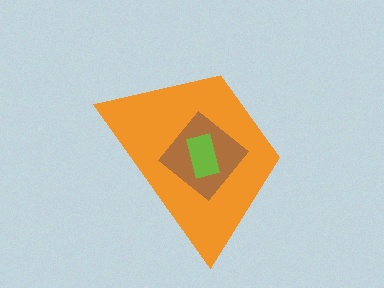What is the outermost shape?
The orange trapezoid.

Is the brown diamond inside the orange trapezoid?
Yes.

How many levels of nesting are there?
3.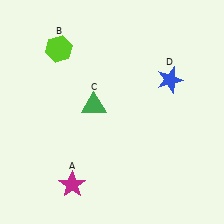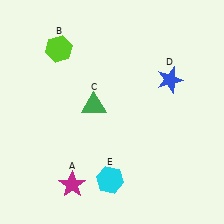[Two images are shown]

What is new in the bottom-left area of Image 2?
A cyan hexagon (E) was added in the bottom-left area of Image 2.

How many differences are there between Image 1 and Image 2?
There is 1 difference between the two images.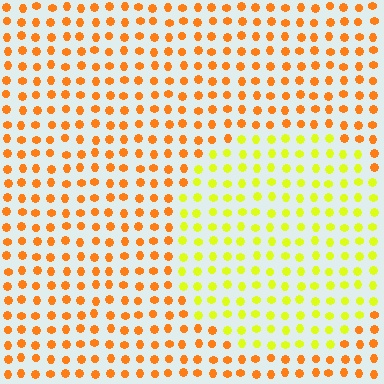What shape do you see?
I see a circle.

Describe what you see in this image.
The image is filled with small orange elements in a uniform arrangement. A circle-shaped region is visible where the elements are tinted to a slightly different hue, forming a subtle color boundary.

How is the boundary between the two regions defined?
The boundary is defined purely by a slight shift in hue (about 42 degrees). Spacing, size, and orientation are identical on both sides.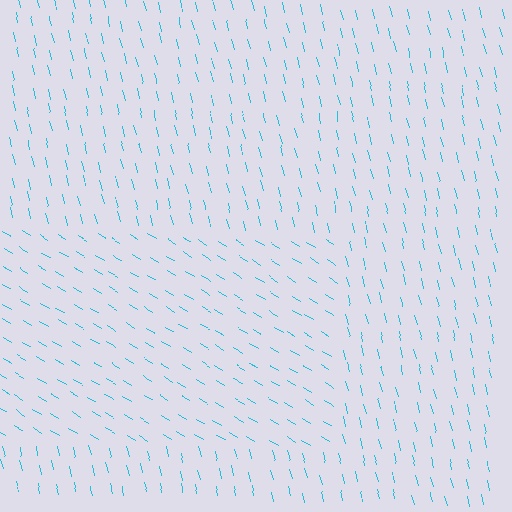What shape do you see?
I see a rectangle.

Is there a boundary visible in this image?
Yes, there is a texture boundary formed by a change in line orientation.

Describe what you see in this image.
The image is filled with small cyan line segments. A rectangle region in the image has lines oriented differently from the surrounding lines, creating a visible texture boundary.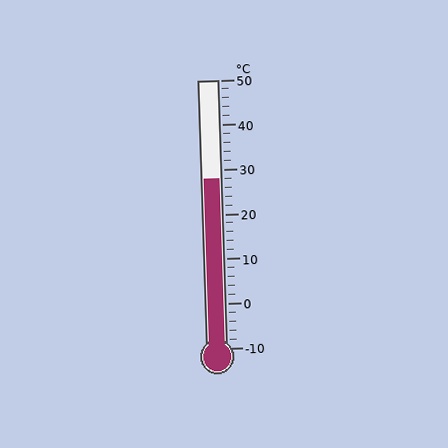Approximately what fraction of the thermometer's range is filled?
The thermometer is filled to approximately 65% of its range.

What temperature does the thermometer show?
The thermometer shows approximately 28°C.